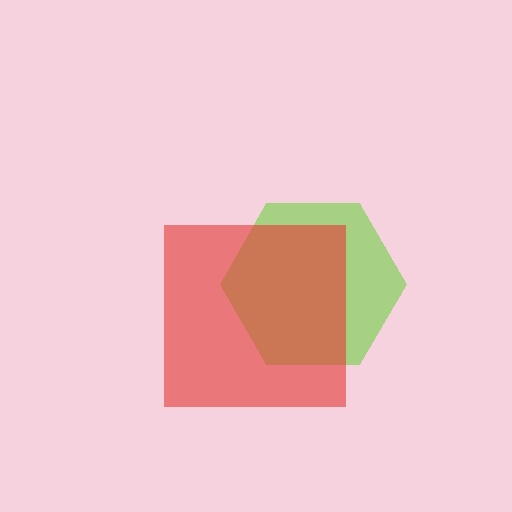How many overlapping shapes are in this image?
There are 2 overlapping shapes in the image.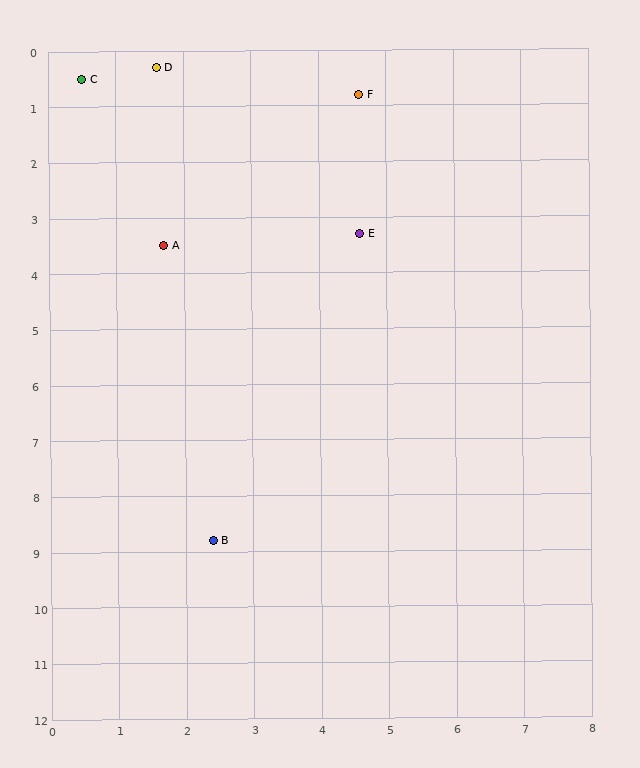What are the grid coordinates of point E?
Point E is at approximately (4.6, 3.3).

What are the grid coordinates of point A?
Point A is at approximately (1.7, 3.5).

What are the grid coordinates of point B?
Point B is at approximately (2.4, 8.8).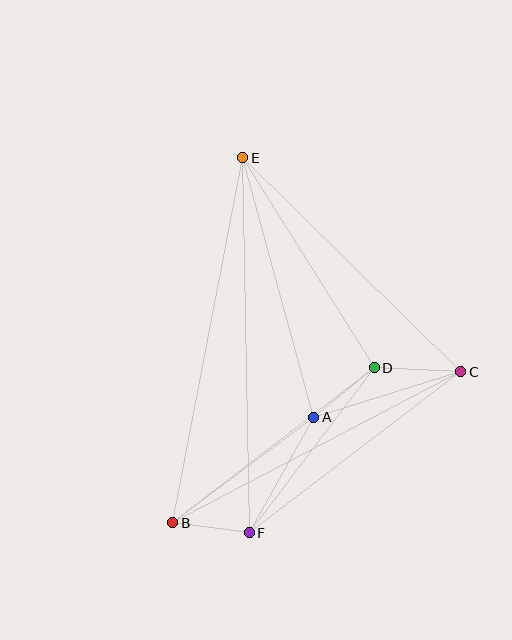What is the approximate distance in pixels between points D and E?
The distance between D and E is approximately 248 pixels.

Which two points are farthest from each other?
Points E and F are farthest from each other.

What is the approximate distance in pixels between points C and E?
The distance between C and E is approximately 305 pixels.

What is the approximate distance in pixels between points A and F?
The distance between A and F is approximately 132 pixels.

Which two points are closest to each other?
Points B and F are closest to each other.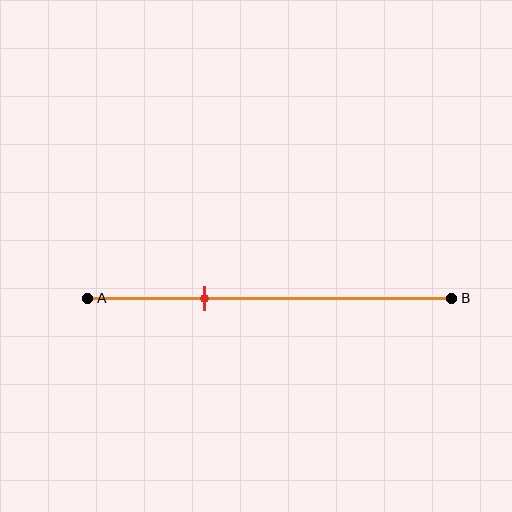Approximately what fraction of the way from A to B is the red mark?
The red mark is approximately 30% of the way from A to B.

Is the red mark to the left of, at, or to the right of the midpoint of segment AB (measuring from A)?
The red mark is to the left of the midpoint of segment AB.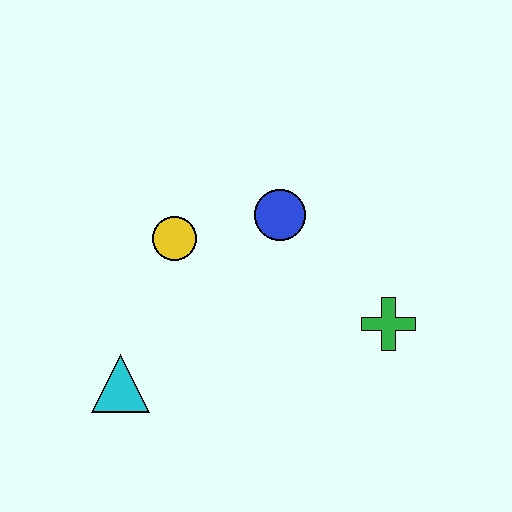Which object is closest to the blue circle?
The yellow circle is closest to the blue circle.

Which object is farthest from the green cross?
The cyan triangle is farthest from the green cross.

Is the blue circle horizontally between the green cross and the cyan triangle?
Yes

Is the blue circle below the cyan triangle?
No